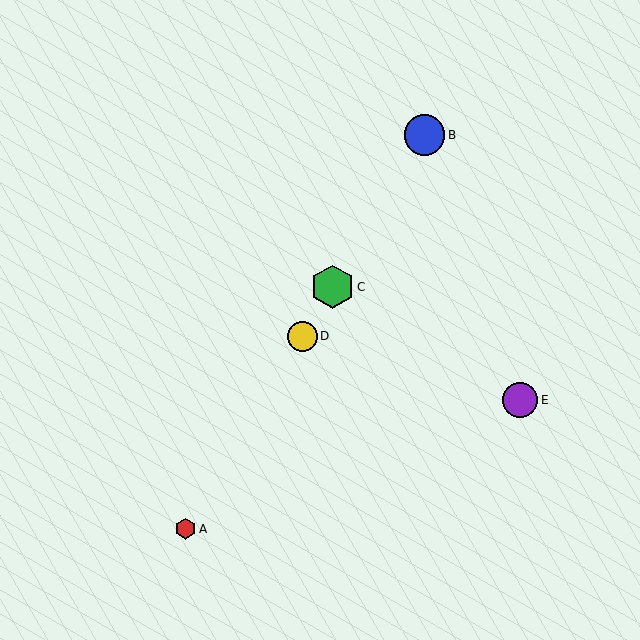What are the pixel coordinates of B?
Object B is at (424, 135).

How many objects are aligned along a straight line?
4 objects (A, B, C, D) are aligned along a straight line.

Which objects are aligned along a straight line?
Objects A, B, C, D are aligned along a straight line.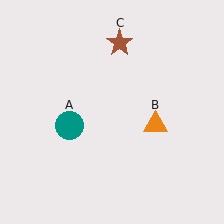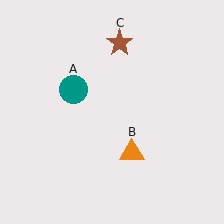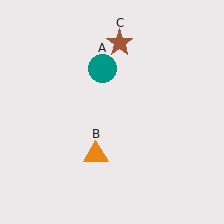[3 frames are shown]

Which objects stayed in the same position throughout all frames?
Brown star (object C) remained stationary.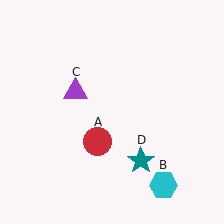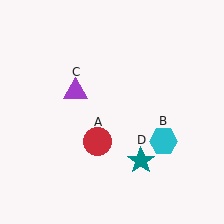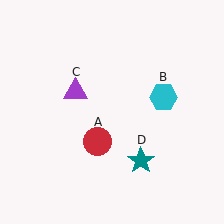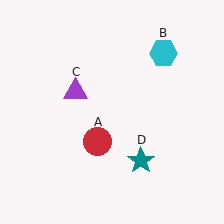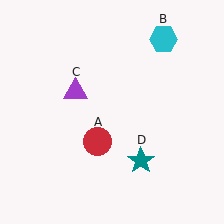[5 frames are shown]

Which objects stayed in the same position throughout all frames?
Red circle (object A) and purple triangle (object C) and teal star (object D) remained stationary.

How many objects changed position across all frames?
1 object changed position: cyan hexagon (object B).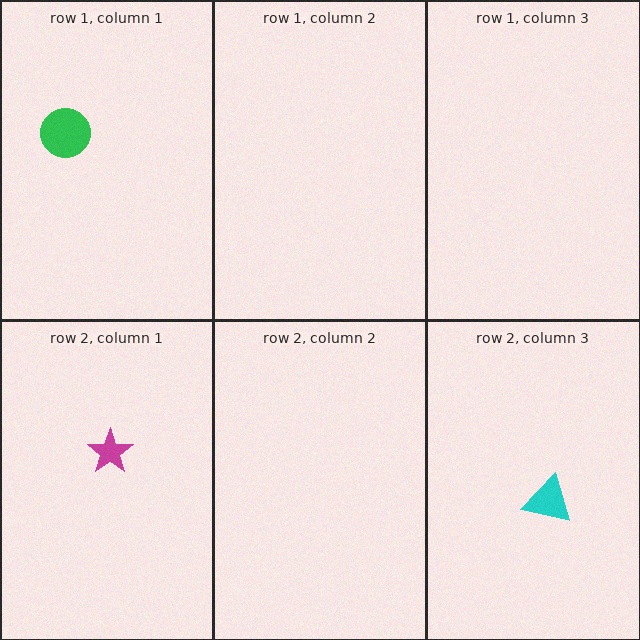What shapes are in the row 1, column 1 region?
The green circle.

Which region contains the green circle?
The row 1, column 1 region.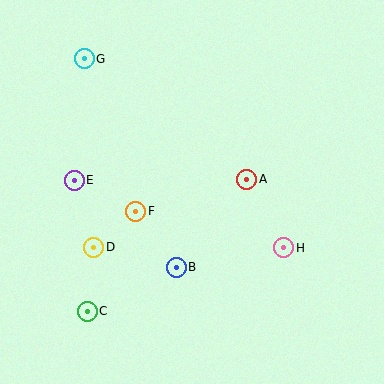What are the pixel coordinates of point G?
Point G is at (84, 59).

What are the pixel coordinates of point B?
Point B is at (176, 267).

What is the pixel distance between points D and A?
The distance between D and A is 168 pixels.